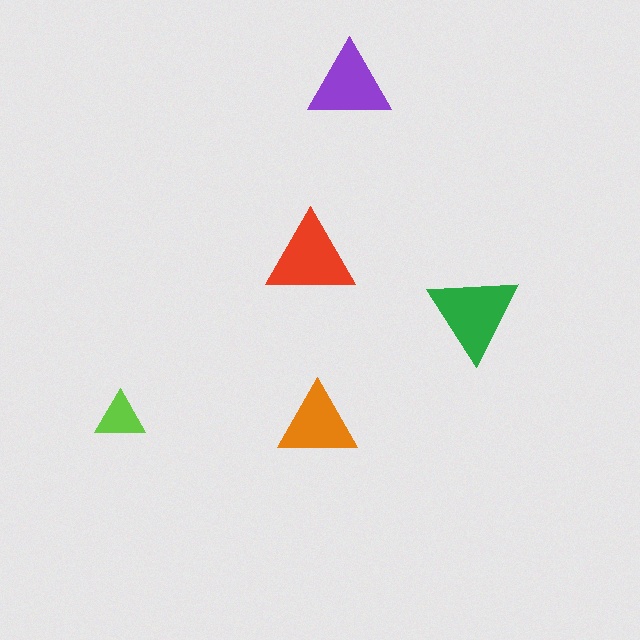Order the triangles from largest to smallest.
the green one, the red one, the purple one, the orange one, the lime one.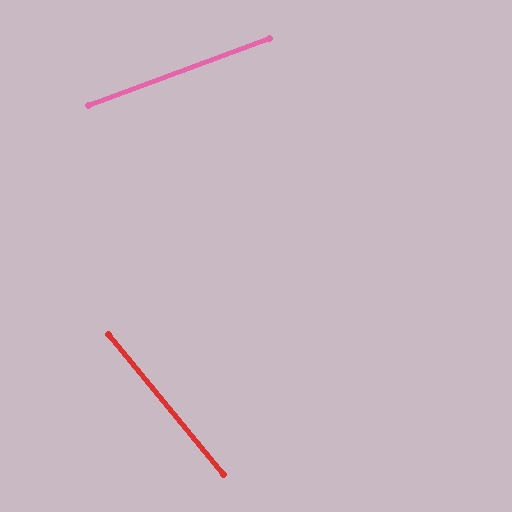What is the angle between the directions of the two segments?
Approximately 71 degrees.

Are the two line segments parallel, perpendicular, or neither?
Neither parallel nor perpendicular — they differ by about 71°.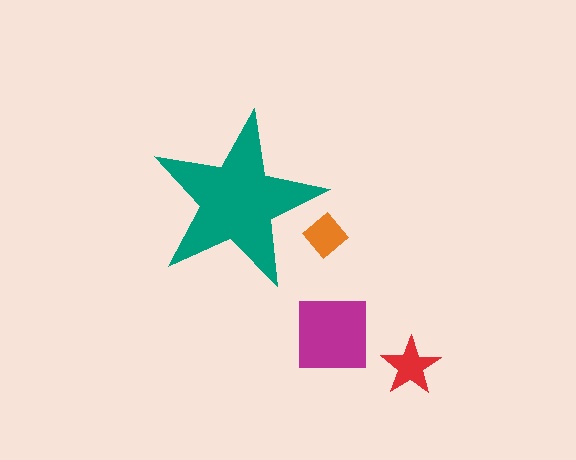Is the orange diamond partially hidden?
Yes, the orange diamond is partially hidden behind the teal star.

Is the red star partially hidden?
No, the red star is fully visible.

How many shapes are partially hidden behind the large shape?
1 shape is partially hidden.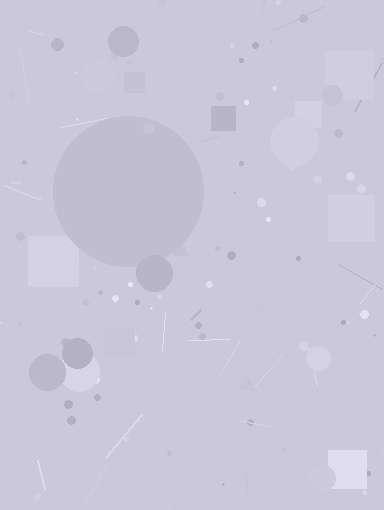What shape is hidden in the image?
A circle is hidden in the image.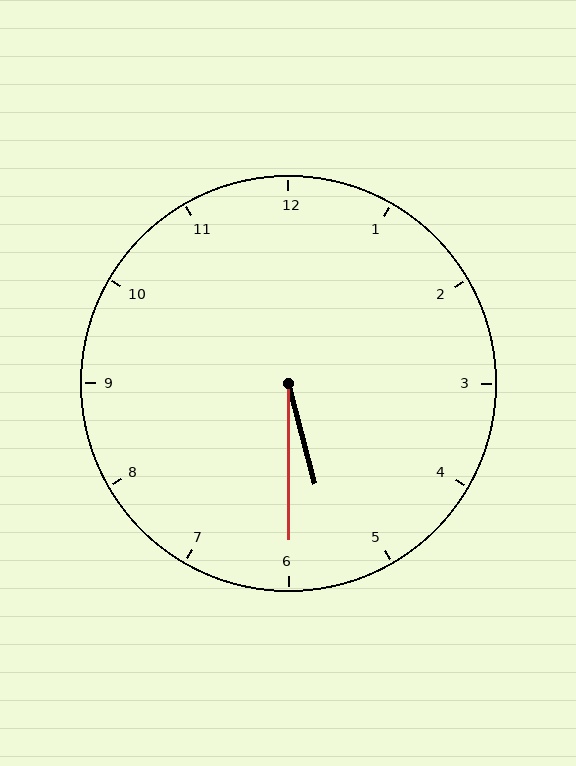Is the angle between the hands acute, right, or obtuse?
It is acute.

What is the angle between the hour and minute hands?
Approximately 15 degrees.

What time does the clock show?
5:30.